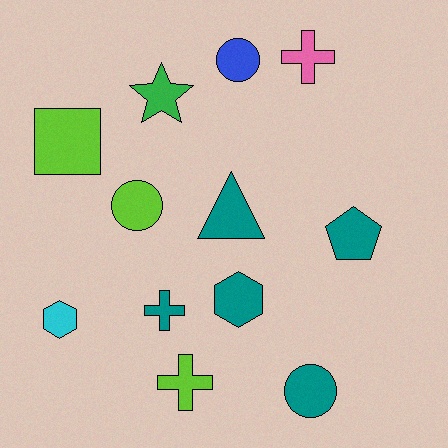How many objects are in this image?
There are 12 objects.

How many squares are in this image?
There is 1 square.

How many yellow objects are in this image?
There are no yellow objects.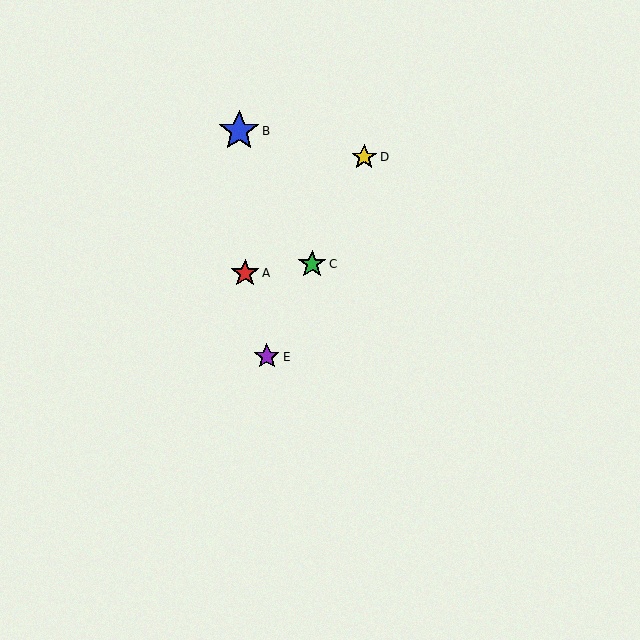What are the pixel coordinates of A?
Object A is at (245, 273).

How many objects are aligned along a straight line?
3 objects (C, D, E) are aligned along a straight line.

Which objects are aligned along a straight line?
Objects C, D, E are aligned along a straight line.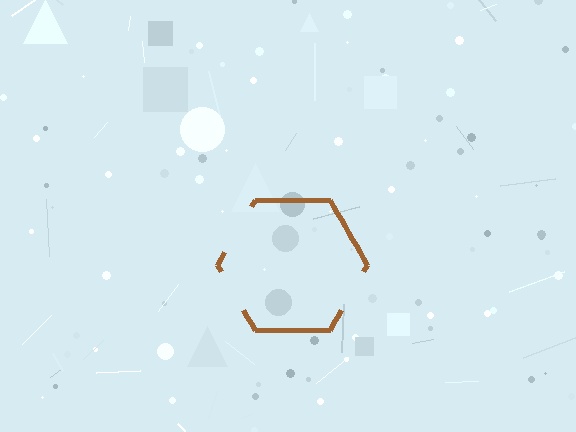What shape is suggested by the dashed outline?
The dashed outline suggests a hexagon.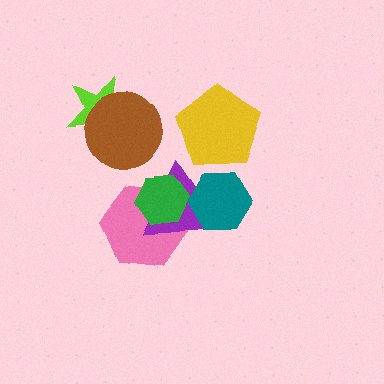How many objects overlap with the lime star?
1 object overlaps with the lime star.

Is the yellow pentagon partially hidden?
No, no other shape covers it.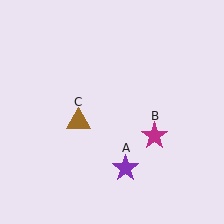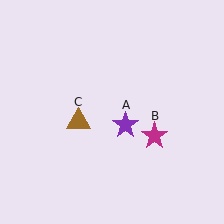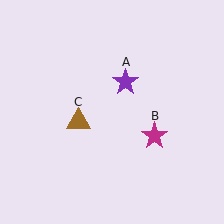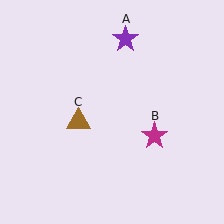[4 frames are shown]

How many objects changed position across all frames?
1 object changed position: purple star (object A).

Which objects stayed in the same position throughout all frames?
Magenta star (object B) and brown triangle (object C) remained stationary.